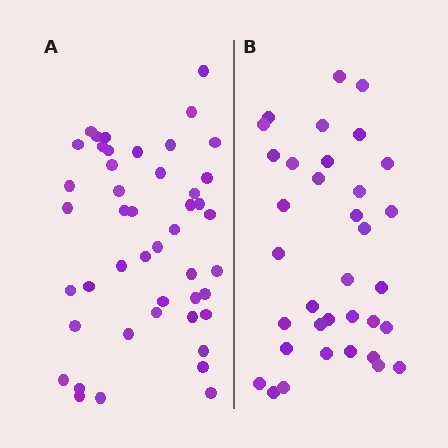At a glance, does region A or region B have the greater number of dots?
Region A (the left region) has more dots.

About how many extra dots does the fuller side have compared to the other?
Region A has roughly 12 or so more dots than region B.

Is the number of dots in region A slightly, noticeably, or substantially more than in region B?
Region A has noticeably more, but not dramatically so. The ratio is roughly 1.3 to 1.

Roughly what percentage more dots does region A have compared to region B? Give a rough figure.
About 30% more.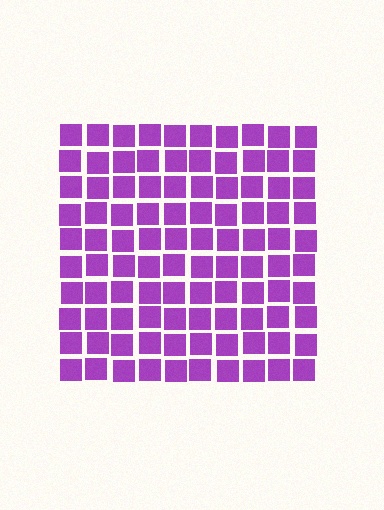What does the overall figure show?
The overall figure shows a square.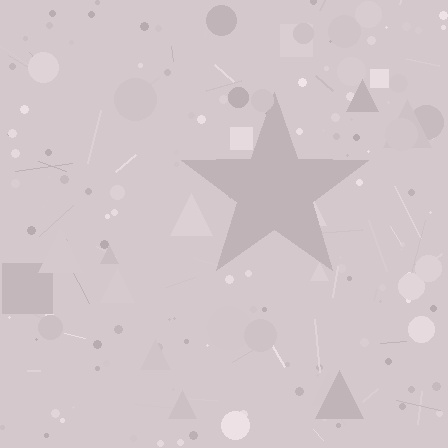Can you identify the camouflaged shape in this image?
The camouflaged shape is a star.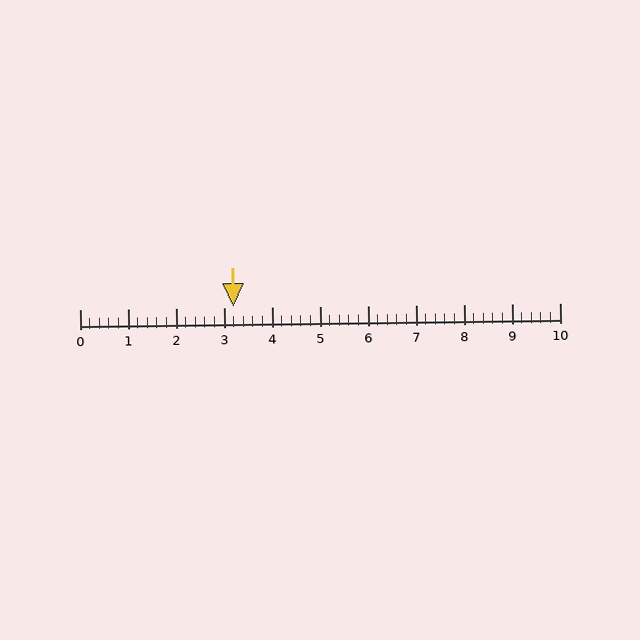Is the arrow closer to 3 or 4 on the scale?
The arrow is closer to 3.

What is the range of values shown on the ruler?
The ruler shows values from 0 to 10.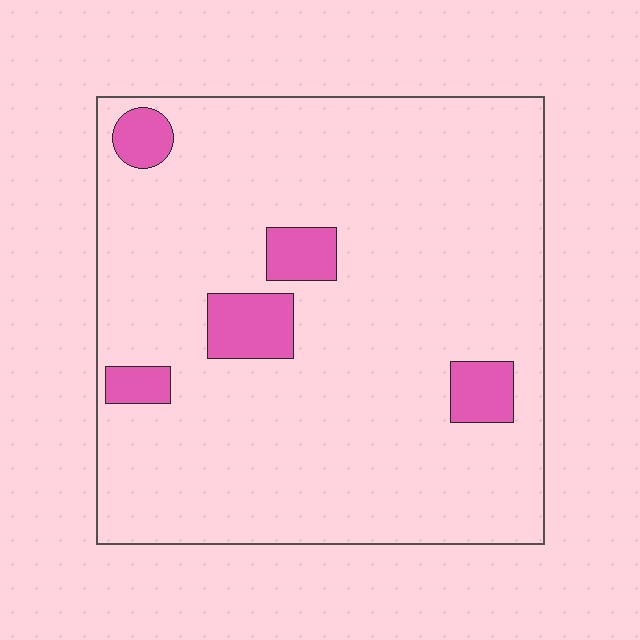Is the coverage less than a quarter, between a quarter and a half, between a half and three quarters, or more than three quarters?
Less than a quarter.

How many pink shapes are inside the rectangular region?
5.